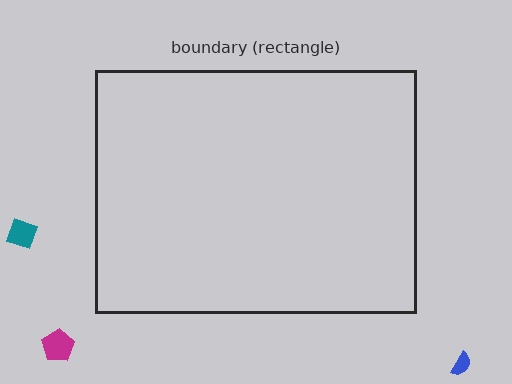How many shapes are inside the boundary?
0 inside, 3 outside.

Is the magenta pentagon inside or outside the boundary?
Outside.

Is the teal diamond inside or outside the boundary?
Outside.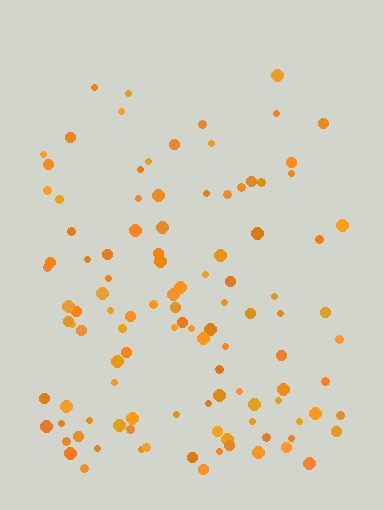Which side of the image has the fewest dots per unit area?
The top.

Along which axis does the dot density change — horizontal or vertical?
Vertical.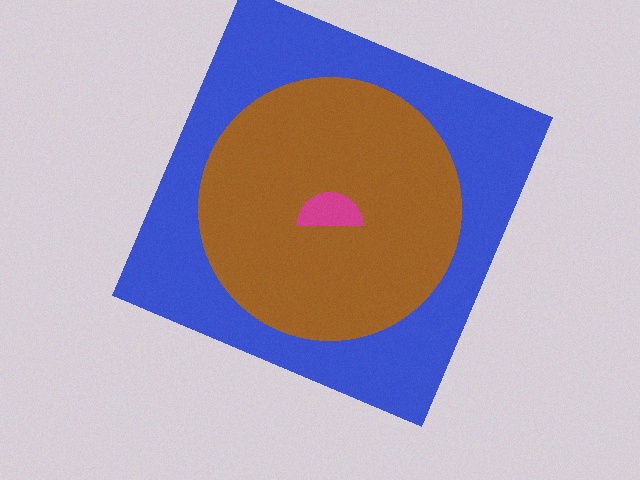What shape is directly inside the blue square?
The brown circle.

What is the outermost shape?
The blue square.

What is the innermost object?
The magenta semicircle.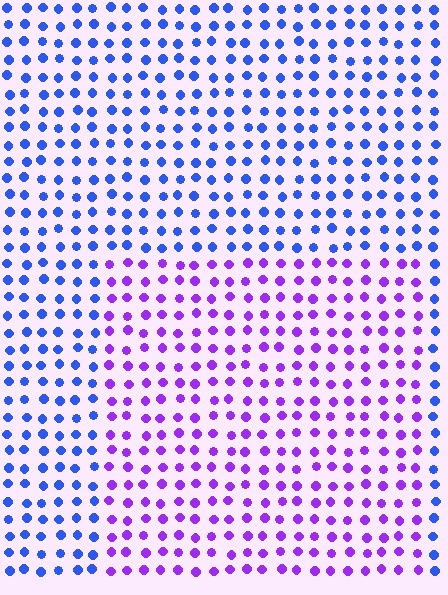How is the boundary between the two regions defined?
The boundary is defined purely by a slight shift in hue (about 49 degrees). Spacing, size, and orientation are identical on both sides.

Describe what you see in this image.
The image is filled with small blue elements in a uniform arrangement. A rectangle-shaped region is visible where the elements are tinted to a slightly different hue, forming a subtle color boundary.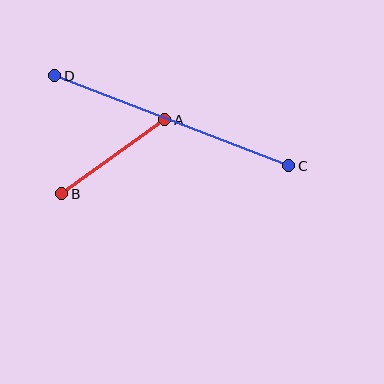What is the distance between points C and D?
The distance is approximately 251 pixels.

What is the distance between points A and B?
The distance is approximately 127 pixels.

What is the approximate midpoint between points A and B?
The midpoint is at approximately (113, 157) pixels.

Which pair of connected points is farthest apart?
Points C and D are farthest apart.